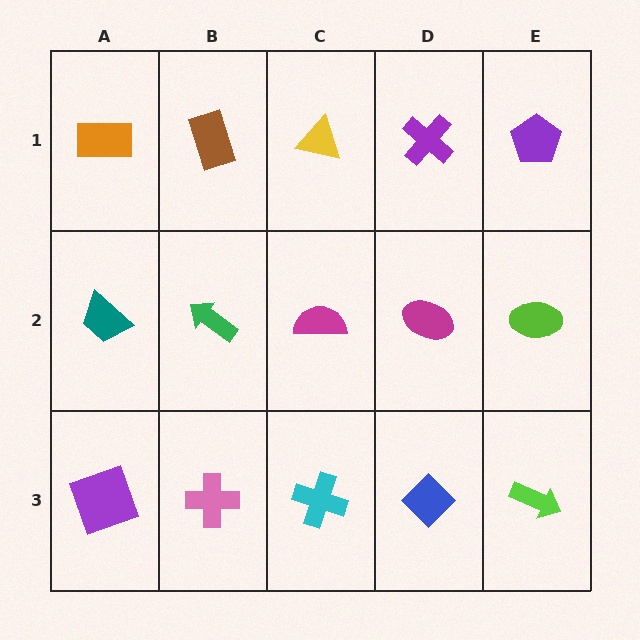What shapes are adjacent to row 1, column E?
A lime ellipse (row 2, column E), a purple cross (row 1, column D).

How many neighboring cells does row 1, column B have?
3.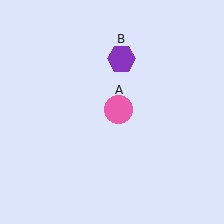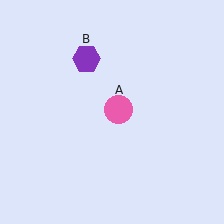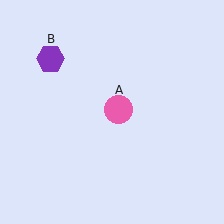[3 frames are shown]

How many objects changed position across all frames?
1 object changed position: purple hexagon (object B).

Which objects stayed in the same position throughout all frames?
Pink circle (object A) remained stationary.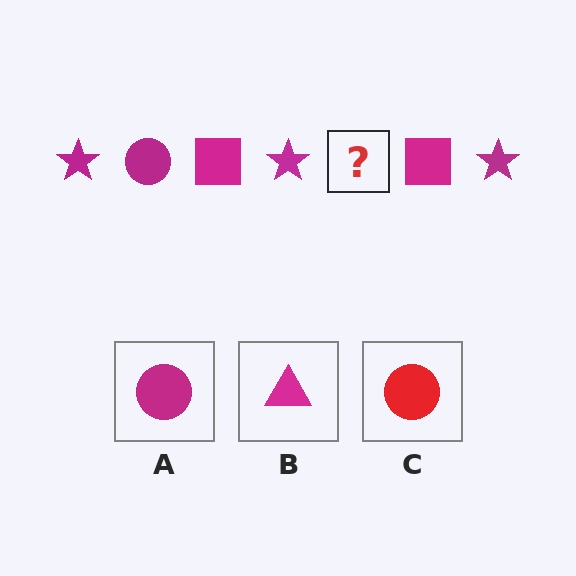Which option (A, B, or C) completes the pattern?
A.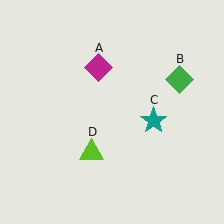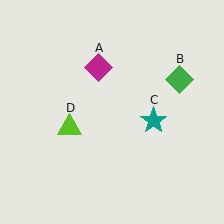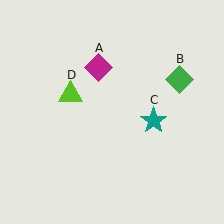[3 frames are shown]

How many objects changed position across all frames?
1 object changed position: lime triangle (object D).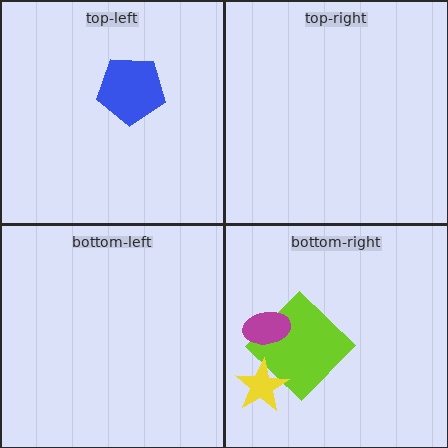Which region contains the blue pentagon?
The top-left region.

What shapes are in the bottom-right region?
The lime diamond, the yellow star, the magenta ellipse.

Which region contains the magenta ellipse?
The bottom-right region.